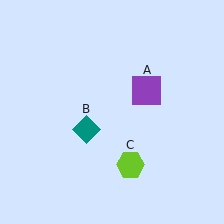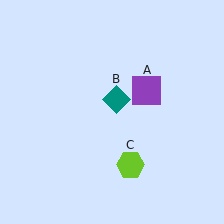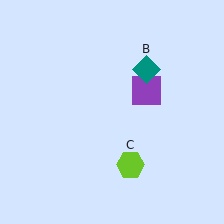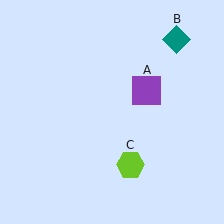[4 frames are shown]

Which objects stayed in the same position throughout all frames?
Purple square (object A) and lime hexagon (object C) remained stationary.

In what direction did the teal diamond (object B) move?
The teal diamond (object B) moved up and to the right.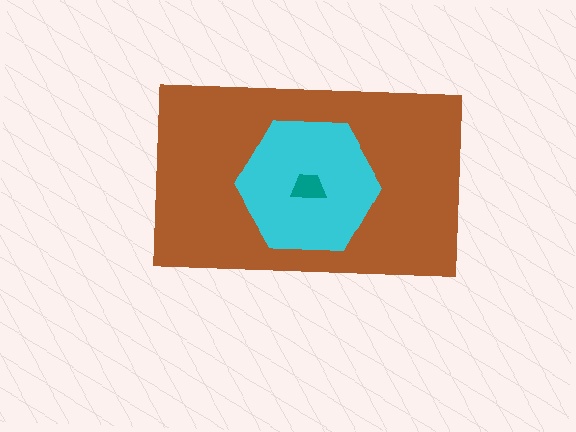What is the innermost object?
The teal trapezoid.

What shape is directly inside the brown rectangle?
The cyan hexagon.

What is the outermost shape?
The brown rectangle.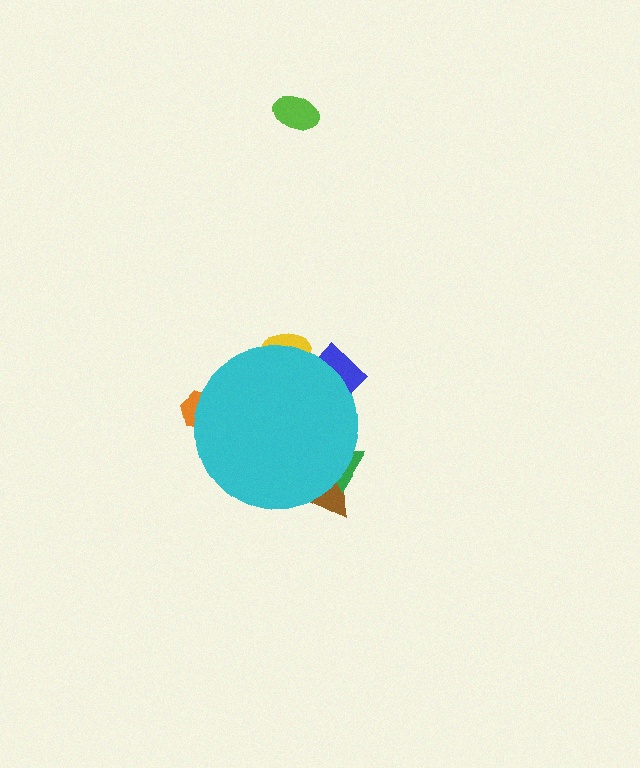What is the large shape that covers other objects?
A cyan circle.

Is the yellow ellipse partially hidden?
Yes, the yellow ellipse is partially hidden behind the cyan circle.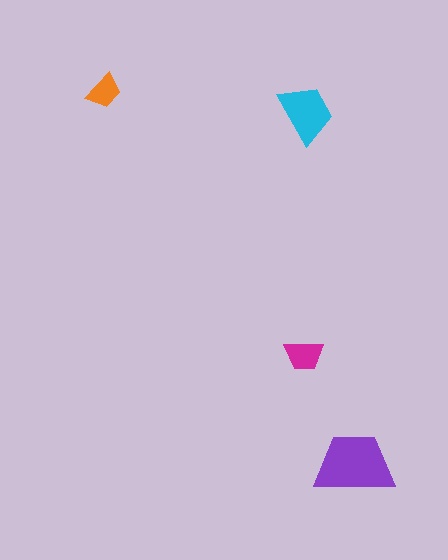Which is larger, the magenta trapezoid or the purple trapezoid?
The purple one.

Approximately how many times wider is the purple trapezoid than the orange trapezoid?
About 2.5 times wider.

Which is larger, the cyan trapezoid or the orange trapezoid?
The cyan one.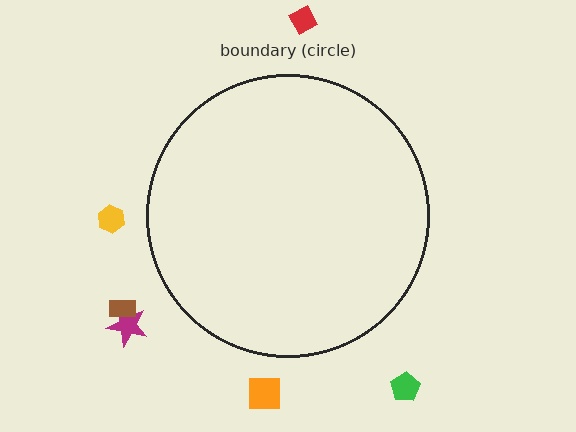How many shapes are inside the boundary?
0 inside, 6 outside.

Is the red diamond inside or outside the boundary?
Outside.